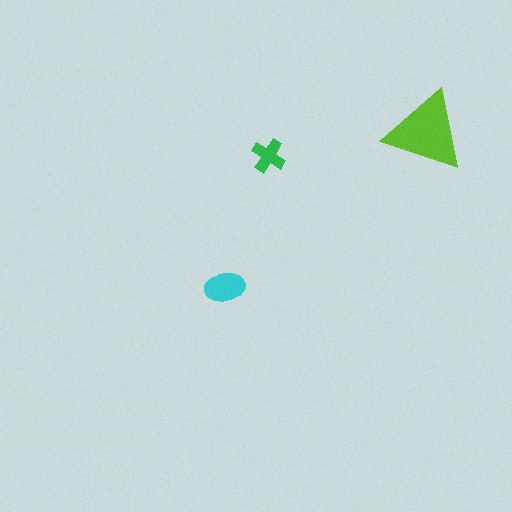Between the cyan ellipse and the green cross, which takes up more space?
The cyan ellipse.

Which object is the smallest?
The green cross.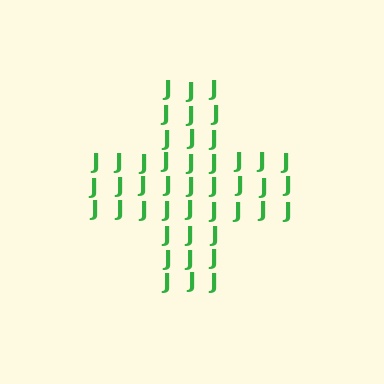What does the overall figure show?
The overall figure shows a cross.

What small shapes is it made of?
It is made of small letter J's.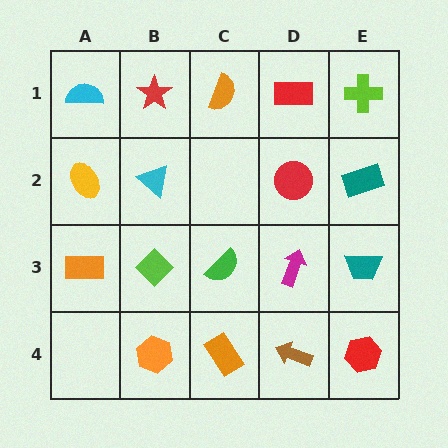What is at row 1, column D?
A red rectangle.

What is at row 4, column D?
A brown arrow.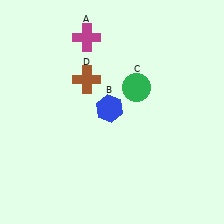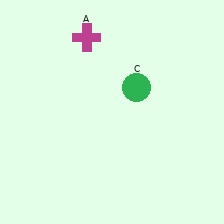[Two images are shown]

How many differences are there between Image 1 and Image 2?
There are 2 differences between the two images.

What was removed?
The brown cross (D), the blue hexagon (B) were removed in Image 2.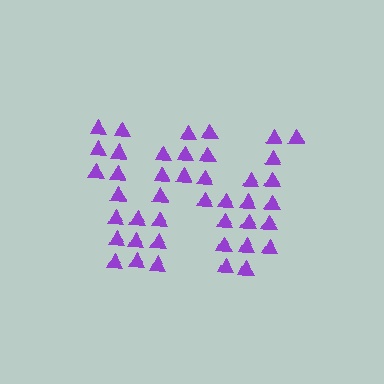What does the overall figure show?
The overall figure shows the letter W.